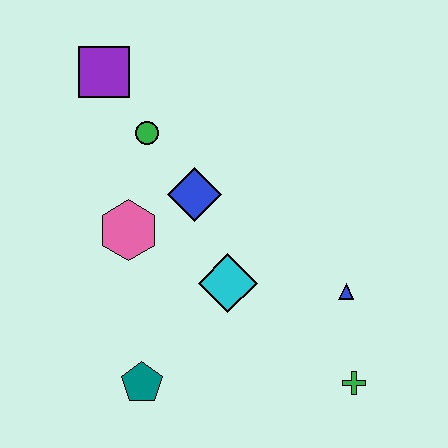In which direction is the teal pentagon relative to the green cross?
The teal pentagon is to the left of the green cross.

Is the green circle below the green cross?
No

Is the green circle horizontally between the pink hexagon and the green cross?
Yes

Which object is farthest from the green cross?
The purple square is farthest from the green cross.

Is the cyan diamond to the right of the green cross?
No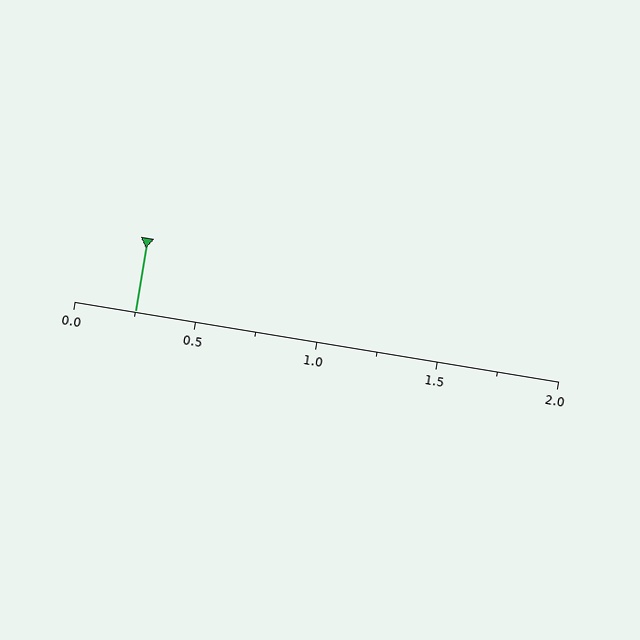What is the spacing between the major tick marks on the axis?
The major ticks are spaced 0.5 apart.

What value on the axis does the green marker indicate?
The marker indicates approximately 0.25.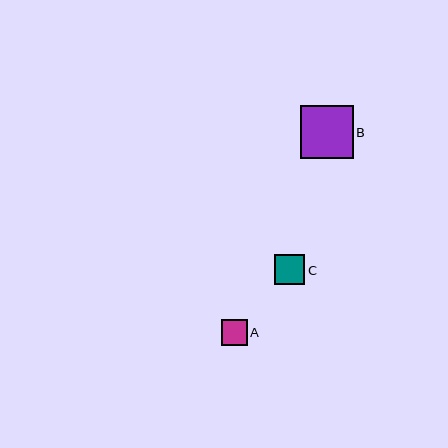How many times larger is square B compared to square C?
Square B is approximately 1.7 times the size of square C.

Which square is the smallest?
Square A is the smallest with a size of approximately 26 pixels.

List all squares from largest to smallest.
From largest to smallest: B, C, A.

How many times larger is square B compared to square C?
Square B is approximately 1.7 times the size of square C.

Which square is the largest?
Square B is the largest with a size of approximately 53 pixels.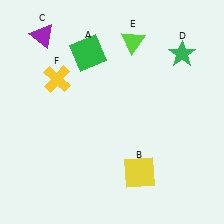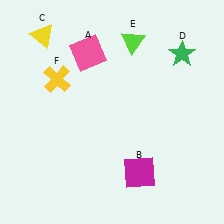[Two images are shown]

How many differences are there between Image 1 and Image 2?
There are 3 differences between the two images.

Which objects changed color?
A changed from green to pink. B changed from yellow to magenta. C changed from purple to yellow.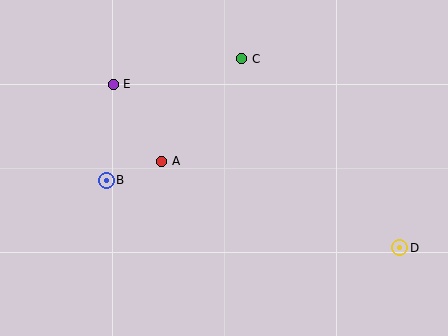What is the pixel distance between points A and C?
The distance between A and C is 130 pixels.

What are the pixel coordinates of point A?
Point A is at (162, 161).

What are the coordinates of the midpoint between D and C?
The midpoint between D and C is at (321, 153).